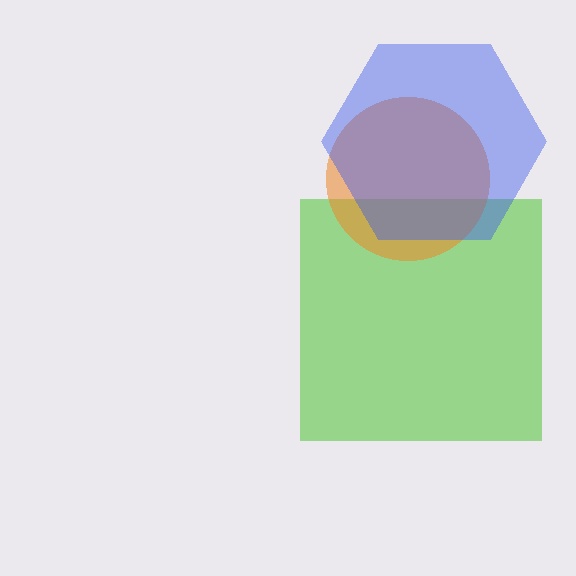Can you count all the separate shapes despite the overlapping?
Yes, there are 3 separate shapes.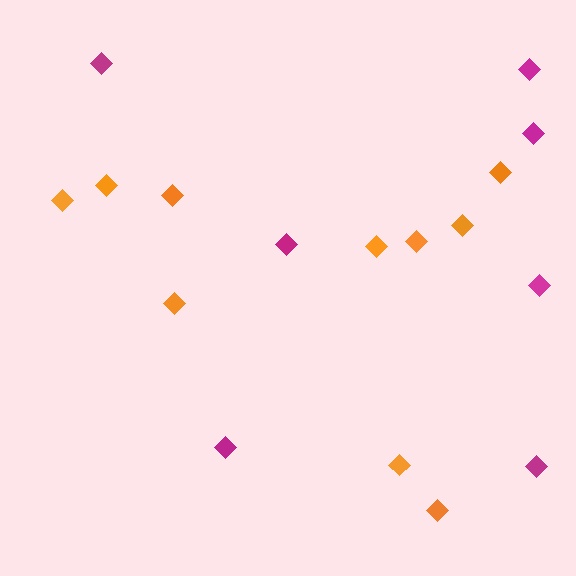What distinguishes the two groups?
There are 2 groups: one group of magenta diamonds (7) and one group of orange diamonds (10).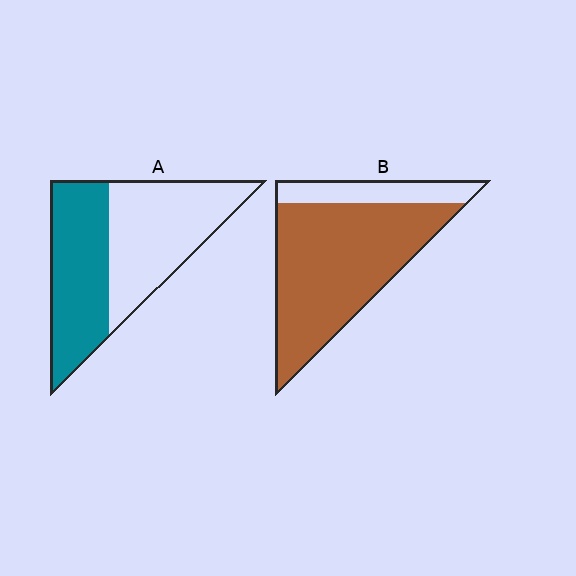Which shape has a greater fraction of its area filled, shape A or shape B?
Shape B.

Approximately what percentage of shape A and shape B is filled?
A is approximately 45% and B is approximately 80%.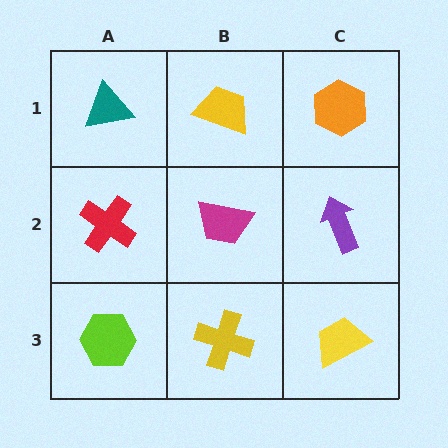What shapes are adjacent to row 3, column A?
A red cross (row 2, column A), a yellow cross (row 3, column B).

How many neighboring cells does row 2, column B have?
4.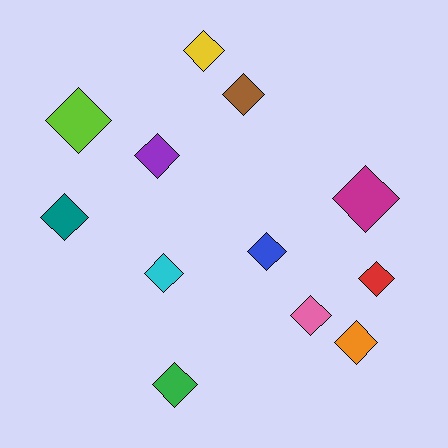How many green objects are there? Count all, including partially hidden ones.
There is 1 green object.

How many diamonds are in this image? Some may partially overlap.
There are 12 diamonds.